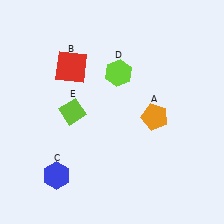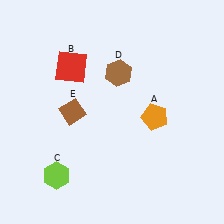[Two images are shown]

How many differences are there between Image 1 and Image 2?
There are 3 differences between the two images.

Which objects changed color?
C changed from blue to lime. D changed from lime to brown. E changed from lime to brown.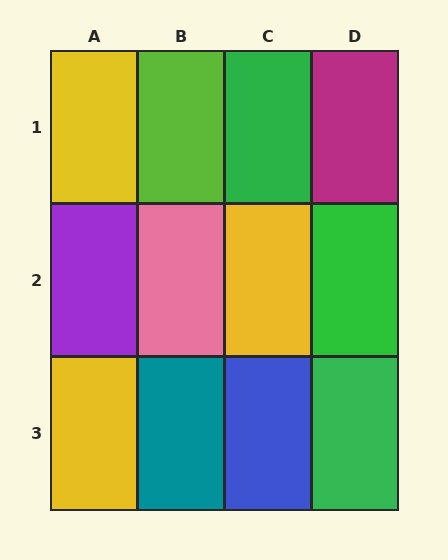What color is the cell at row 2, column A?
Purple.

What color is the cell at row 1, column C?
Green.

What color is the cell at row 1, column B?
Lime.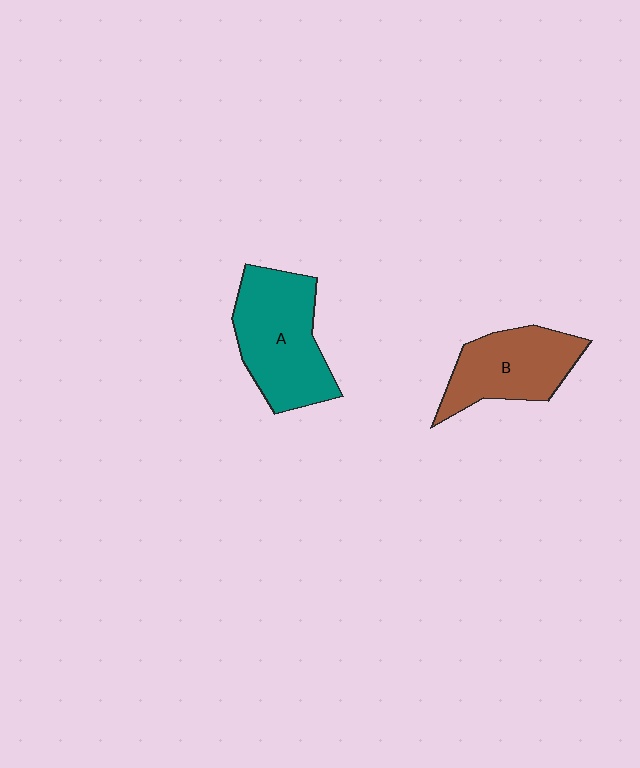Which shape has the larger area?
Shape A (teal).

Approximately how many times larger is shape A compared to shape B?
Approximately 1.3 times.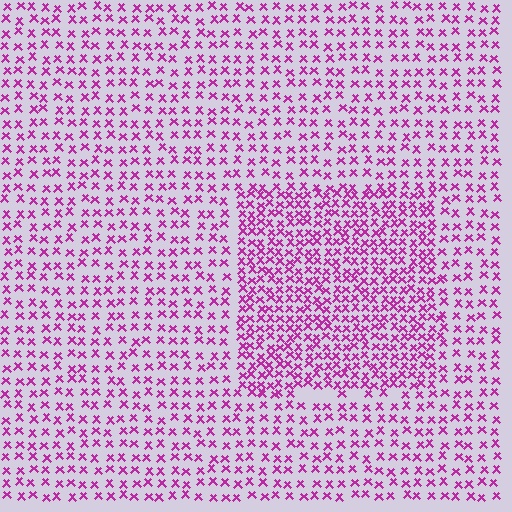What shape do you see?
I see a rectangle.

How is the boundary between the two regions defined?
The boundary is defined by a change in element density (approximately 1.8x ratio). All elements are the same color, size, and shape.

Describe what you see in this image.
The image contains small magenta elements arranged at two different densities. A rectangle-shaped region is visible where the elements are more densely packed than the surrounding area.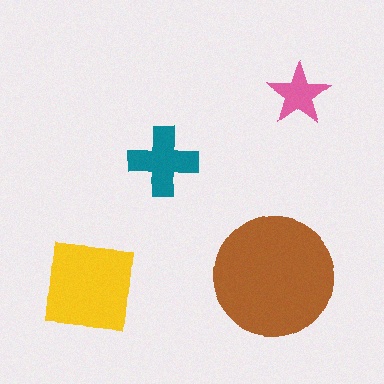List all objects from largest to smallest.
The brown circle, the yellow square, the teal cross, the pink star.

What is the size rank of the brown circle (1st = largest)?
1st.